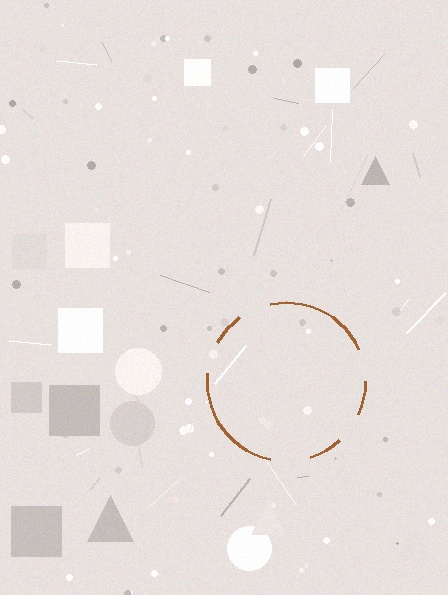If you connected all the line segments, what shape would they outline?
They would outline a circle.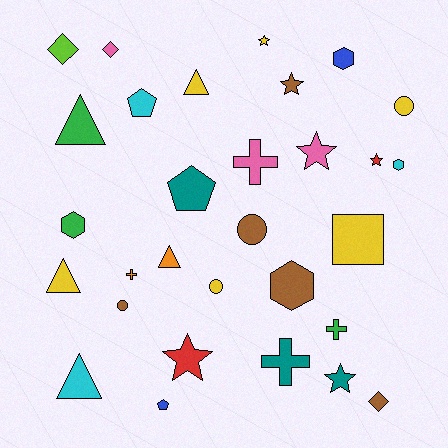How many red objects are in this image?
There are 2 red objects.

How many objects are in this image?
There are 30 objects.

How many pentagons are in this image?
There are 3 pentagons.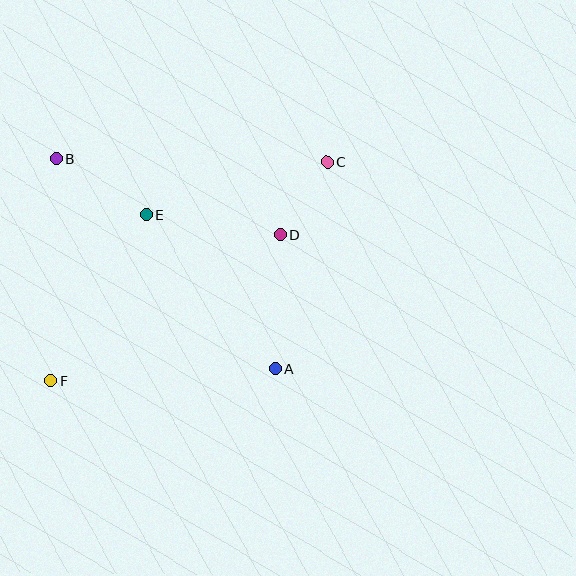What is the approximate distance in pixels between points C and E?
The distance between C and E is approximately 189 pixels.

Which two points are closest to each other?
Points C and D are closest to each other.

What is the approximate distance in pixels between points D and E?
The distance between D and E is approximately 135 pixels.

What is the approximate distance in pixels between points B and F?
The distance between B and F is approximately 222 pixels.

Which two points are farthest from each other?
Points C and F are farthest from each other.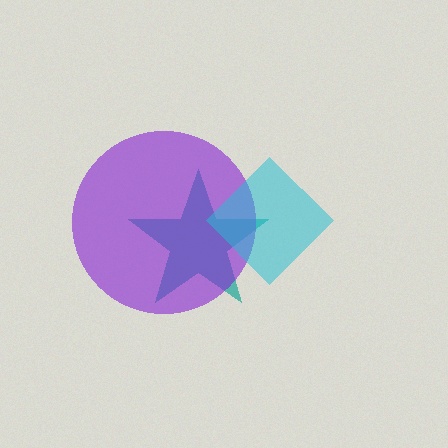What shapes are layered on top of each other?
The layered shapes are: a teal star, a purple circle, a cyan diamond.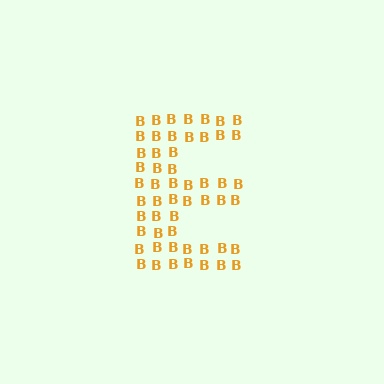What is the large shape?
The large shape is the letter E.